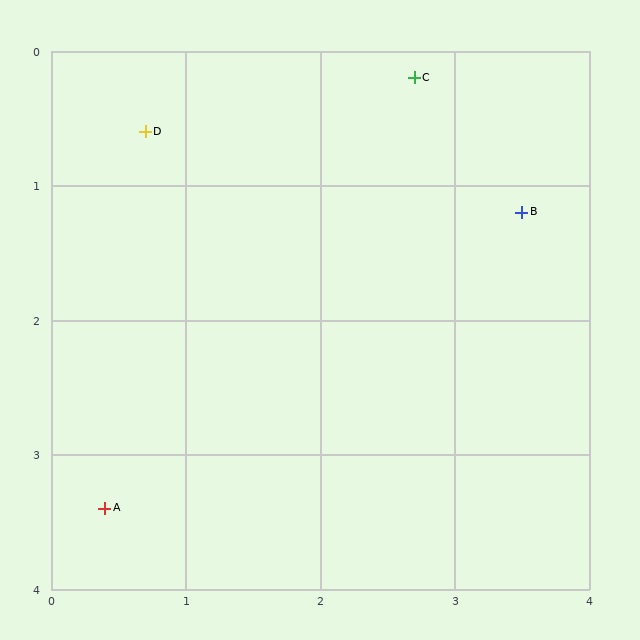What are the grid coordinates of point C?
Point C is at approximately (2.7, 0.2).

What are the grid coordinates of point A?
Point A is at approximately (0.4, 3.4).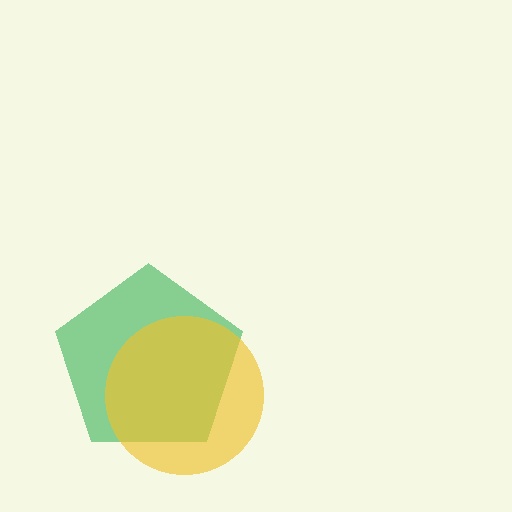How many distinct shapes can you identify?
There are 2 distinct shapes: a green pentagon, a yellow circle.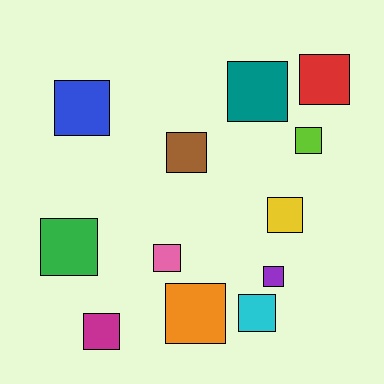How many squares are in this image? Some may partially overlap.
There are 12 squares.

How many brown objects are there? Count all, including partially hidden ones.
There is 1 brown object.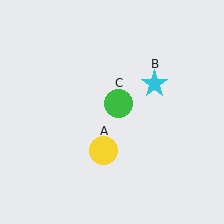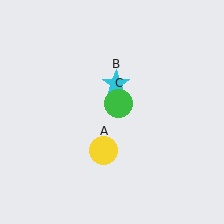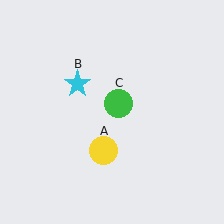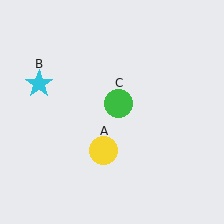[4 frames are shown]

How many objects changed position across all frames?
1 object changed position: cyan star (object B).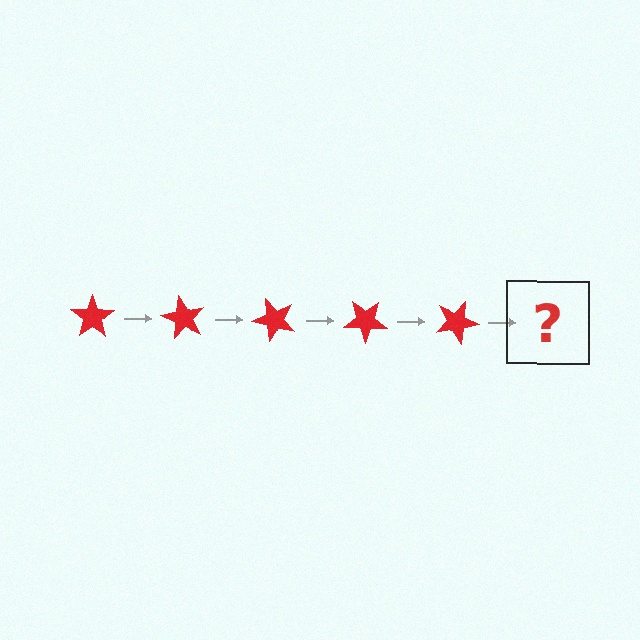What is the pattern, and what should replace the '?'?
The pattern is that the star rotates 60 degrees each step. The '?' should be a red star rotated 300 degrees.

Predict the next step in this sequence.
The next step is a red star rotated 300 degrees.